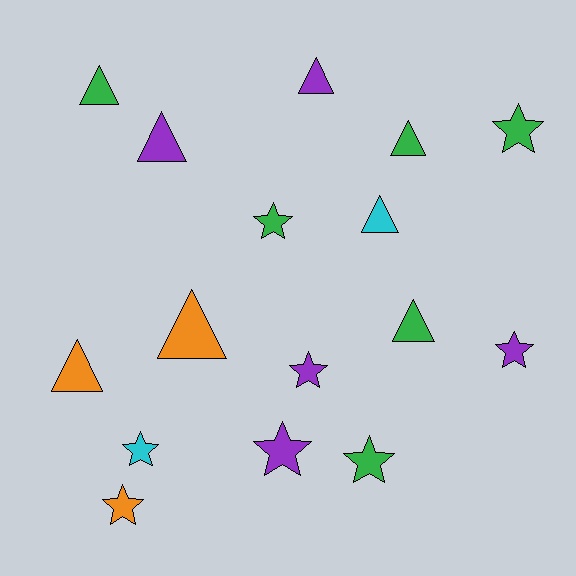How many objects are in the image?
There are 16 objects.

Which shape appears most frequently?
Star, with 8 objects.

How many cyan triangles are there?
There is 1 cyan triangle.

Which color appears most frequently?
Green, with 6 objects.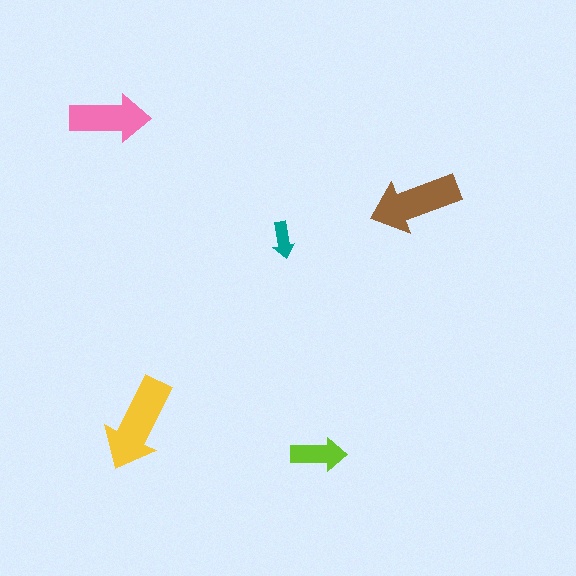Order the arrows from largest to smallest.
the yellow one, the brown one, the pink one, the lime one, the teal one.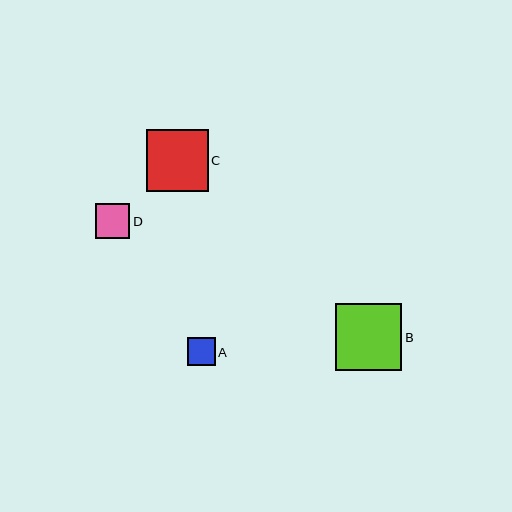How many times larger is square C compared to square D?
Square C is approximately 1.8 times the size of square D.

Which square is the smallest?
Square A is the smallest with a size of approximately 28 pixels.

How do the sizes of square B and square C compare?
Square B and square C are approximately the same size.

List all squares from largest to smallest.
From largest to smallest: B, C, D, A.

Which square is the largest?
Square B is the largest with a size of approximately 66 pixels.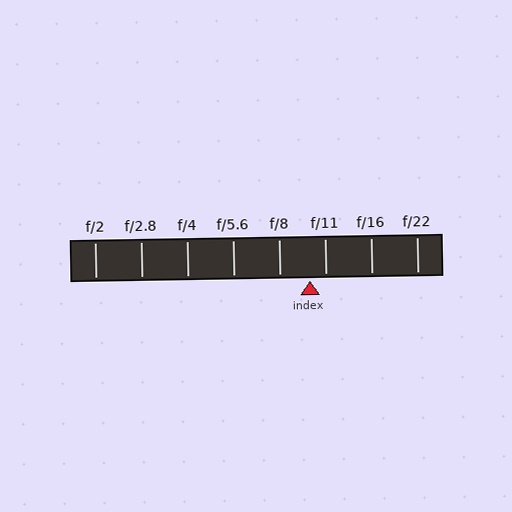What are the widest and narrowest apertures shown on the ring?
The widest aperture shown is f/2 and the narrowest is f/22.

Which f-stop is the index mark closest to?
The index mark is closest to f/11.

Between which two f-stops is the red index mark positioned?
The index mark is between f/8 and f/11.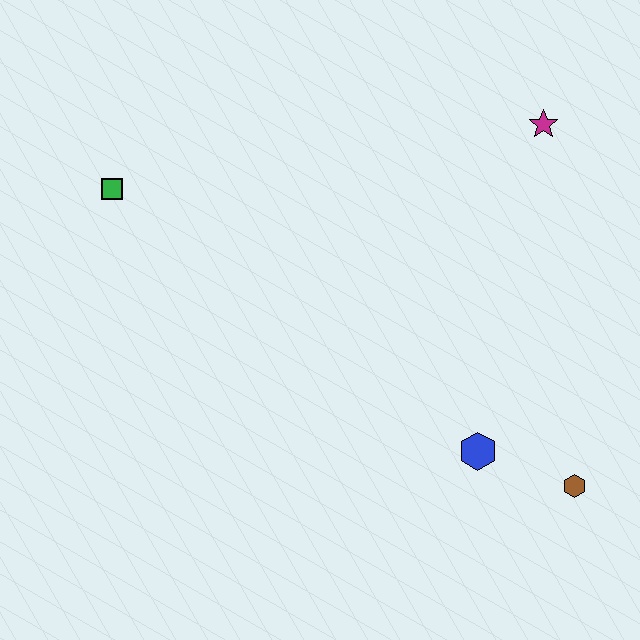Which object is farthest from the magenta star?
The green square is farthest from the magenta star.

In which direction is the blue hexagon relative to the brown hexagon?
The blue hexagon is to the left of the brown hexagon.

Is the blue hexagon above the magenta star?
No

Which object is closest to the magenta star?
The blue hexagon is closest to the magenta star.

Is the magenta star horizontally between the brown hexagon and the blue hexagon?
Yes